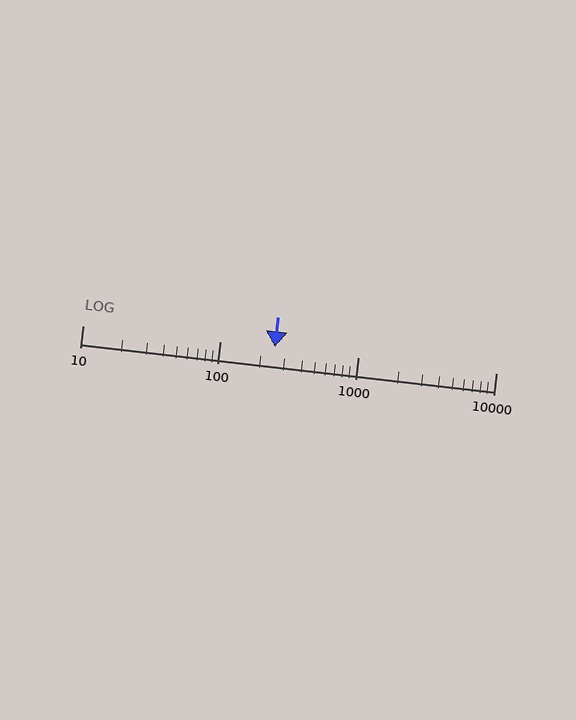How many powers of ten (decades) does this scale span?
The scale spans 3 decades, from 10 to 10000.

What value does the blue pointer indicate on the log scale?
The pointer indicates approximately 250.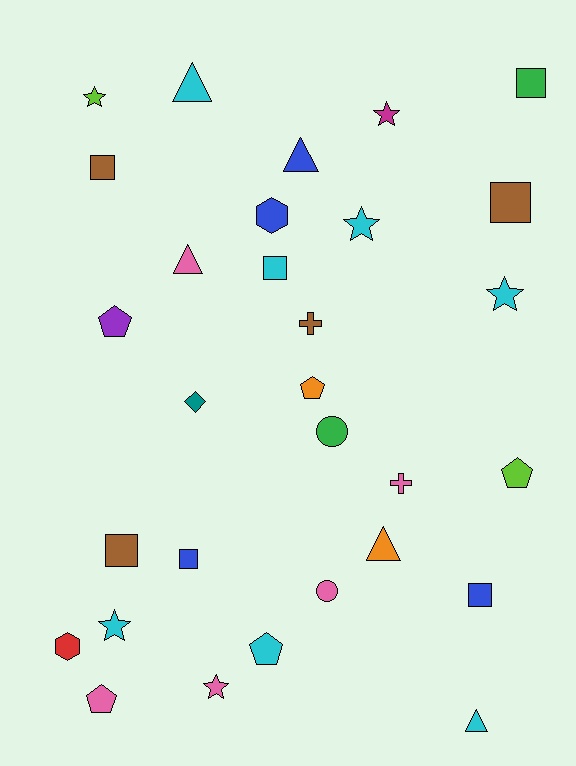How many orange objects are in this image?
There are 2 orange objects.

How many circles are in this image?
There are 2 circles.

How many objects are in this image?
There are 30 objects.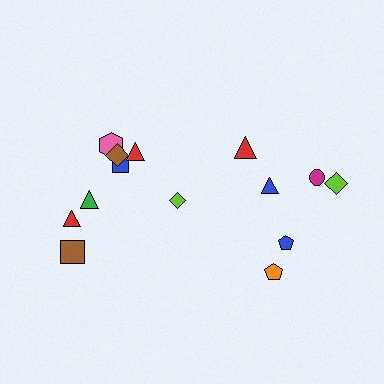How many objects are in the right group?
There are 6 objects.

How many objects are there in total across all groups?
There are 14 objects.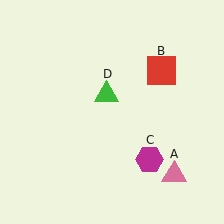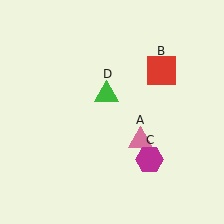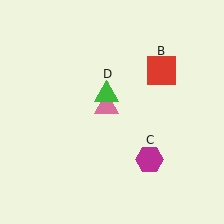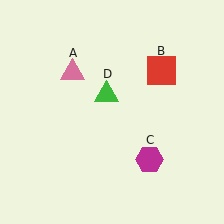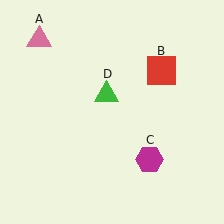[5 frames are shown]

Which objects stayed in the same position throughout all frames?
Red square (object B) and magenta hexagon (object C) and green triangle (object D) remained stationary.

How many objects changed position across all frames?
1 object changed position: pink triangle (object A).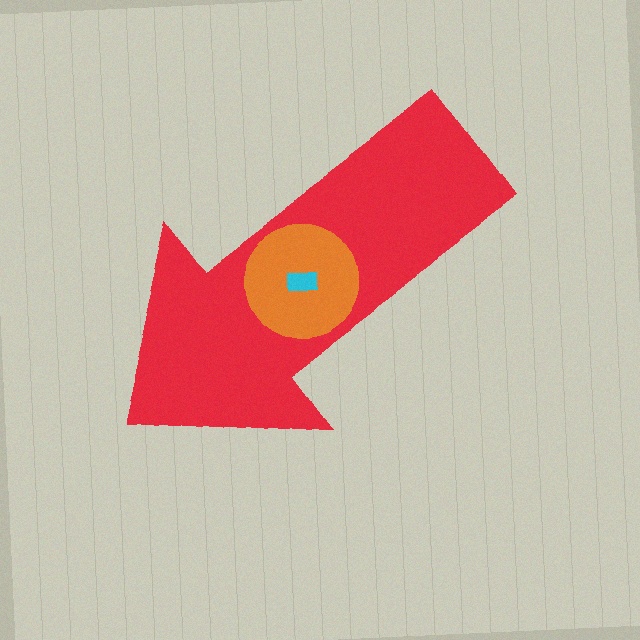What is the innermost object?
The cyan rectangle.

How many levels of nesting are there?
3.